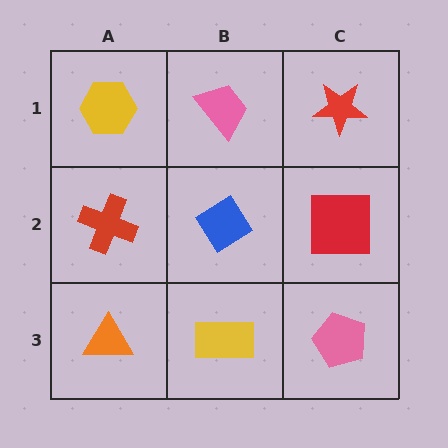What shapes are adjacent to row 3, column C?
A red square (row 2, column C), a yellow rectangle (row 3, column B).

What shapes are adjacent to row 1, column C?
A red square (row 2, column C), a pink trapezoid (row 1, column B).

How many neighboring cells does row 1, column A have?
2.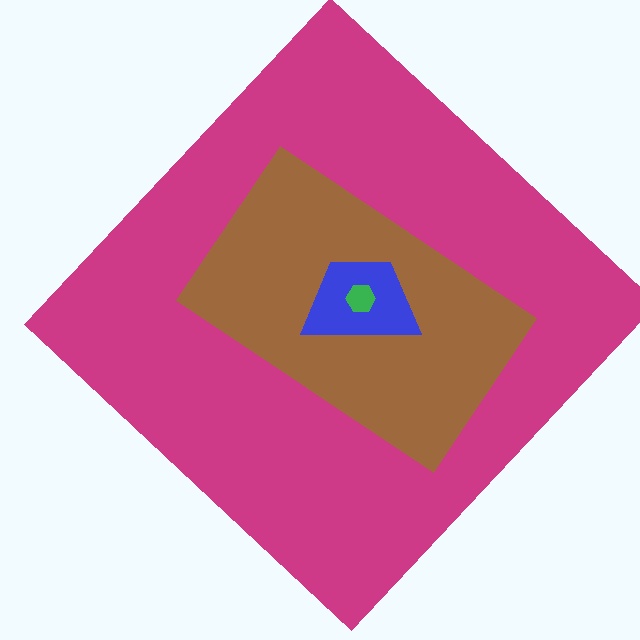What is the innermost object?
The green hexagon.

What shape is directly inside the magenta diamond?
The brown rectangle.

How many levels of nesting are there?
4.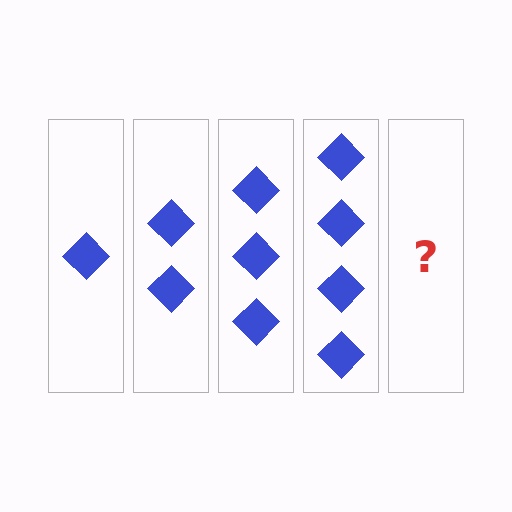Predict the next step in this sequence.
The next step is 5 diamonds.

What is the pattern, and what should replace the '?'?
The pattern is that each step adds one more diamond. The '?' should be 5 diamonds.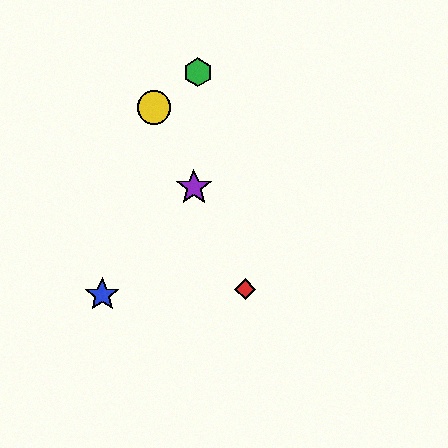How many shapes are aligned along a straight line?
3 shapes (the red diamond, the yellow circle, the purple star) are aligned along a straight line.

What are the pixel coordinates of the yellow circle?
The yellow circle is at (154, 108).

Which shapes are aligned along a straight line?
The red diamond, the yellow circle, the purple star are aligned along a straight line.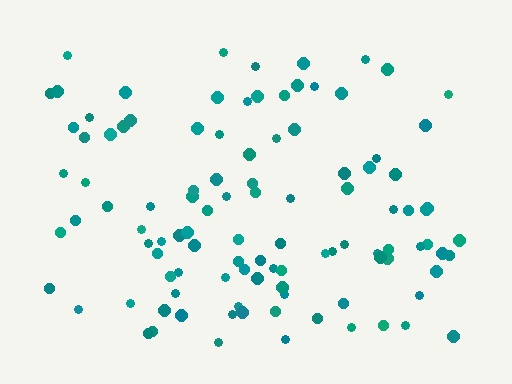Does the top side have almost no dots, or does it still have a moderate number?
Still a moderate number, just noticeably fewer than the bottom.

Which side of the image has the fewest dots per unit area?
The top.